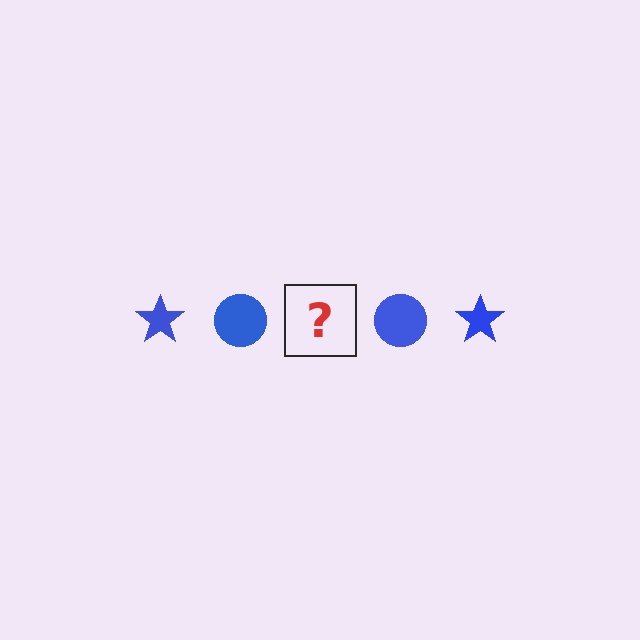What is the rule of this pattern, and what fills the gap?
The rule is that the pattern cycles through star, circle shapes in blue. The gap should be filled with a blue star.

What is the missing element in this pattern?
The missing element is a blue star.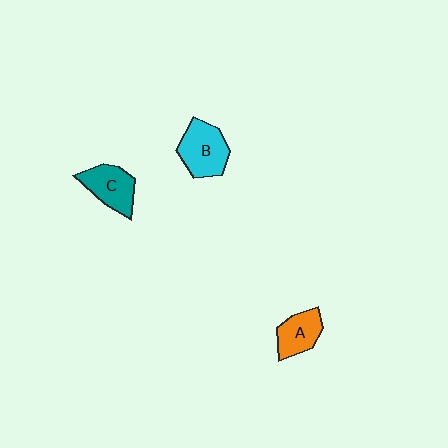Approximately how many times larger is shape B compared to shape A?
Approximately 1.4 times.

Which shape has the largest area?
Shape B (cyan).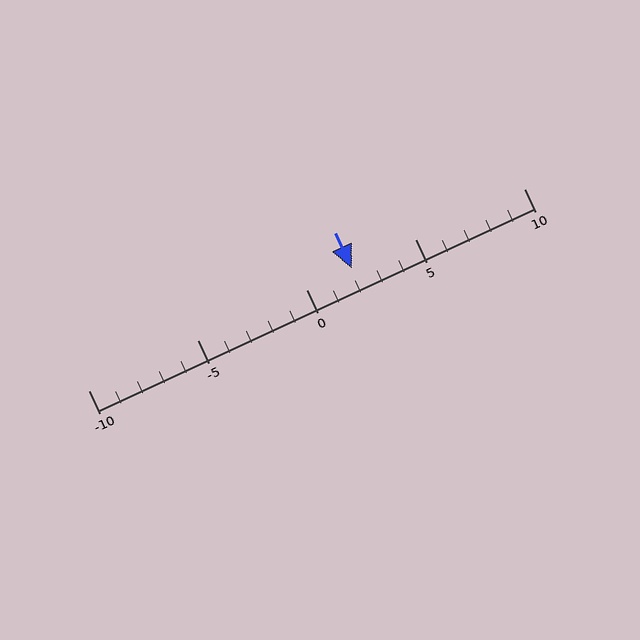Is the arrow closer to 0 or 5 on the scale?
The arrow is closer to 0.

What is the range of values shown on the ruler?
The ruler shows values from -10 to 10.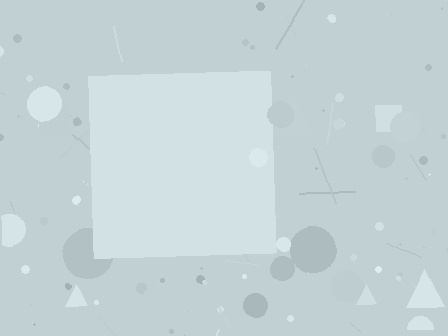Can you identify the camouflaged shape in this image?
The camouflaged shape is a square.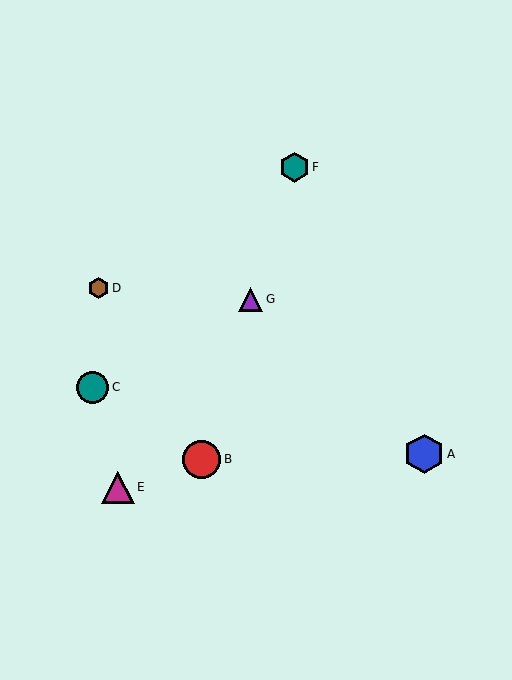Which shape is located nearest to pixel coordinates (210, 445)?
The red circle (labeled B) at (202, 459) is nearest to that location.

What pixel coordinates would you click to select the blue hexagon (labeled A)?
Click at (424, 454) to select the blue hexagon A.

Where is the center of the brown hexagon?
The center of the brown hexagon is at (98, 288).